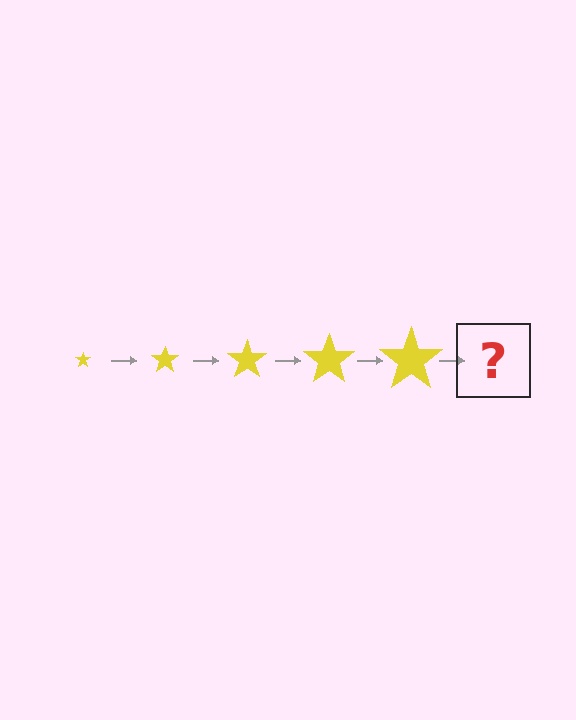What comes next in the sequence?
The next element should be a yellow star, larger than the previous one.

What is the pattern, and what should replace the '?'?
The pattern is that the star gets progressively larger each step. The '?' should be a yellow star, larger than the previous one.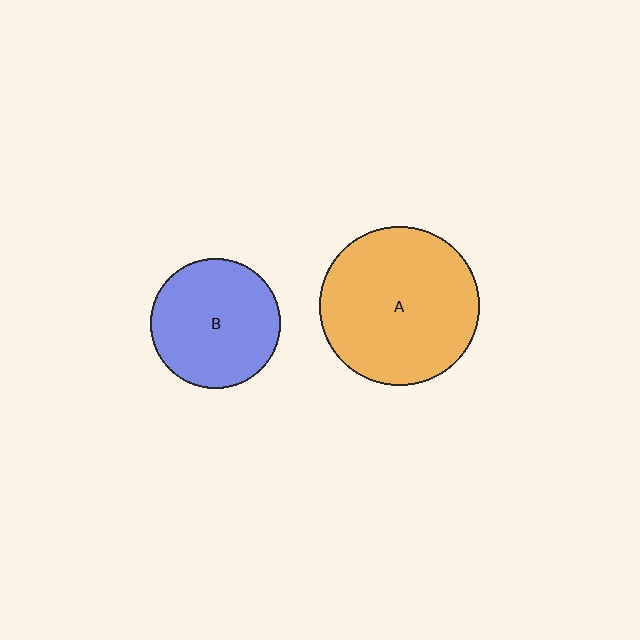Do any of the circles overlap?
No, none of the circles overlap.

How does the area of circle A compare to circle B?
Approximately 1.5 times.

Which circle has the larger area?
Circle A (orange).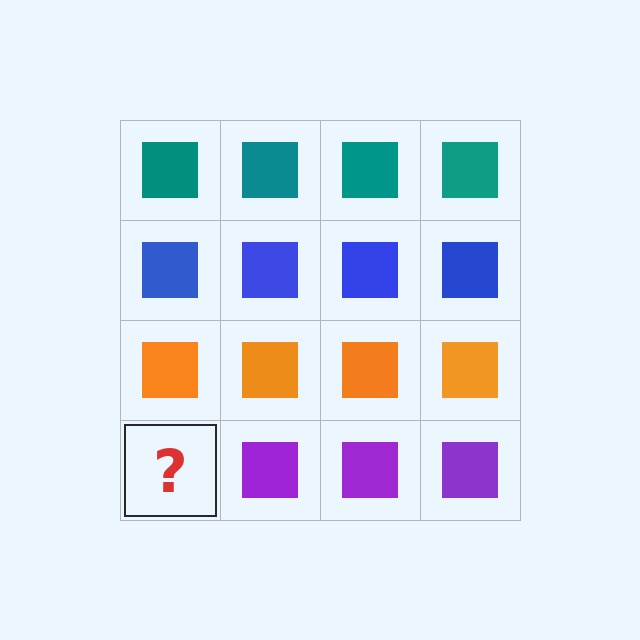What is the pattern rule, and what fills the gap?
The rule is that each row has a consistent color. The gap should be filled with a purple square.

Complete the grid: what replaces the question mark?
The question mark should be replaced with a purple square.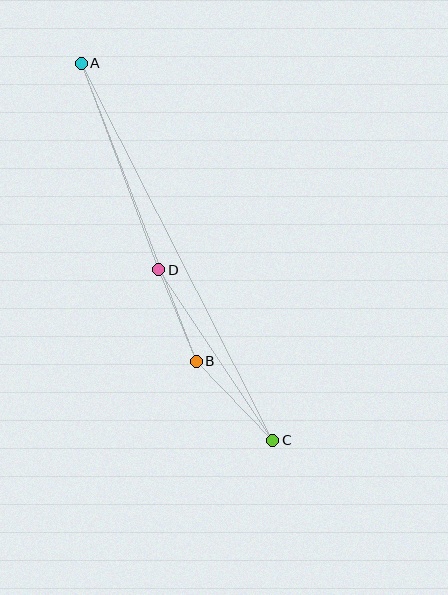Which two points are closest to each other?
Points B and D are closest to each other.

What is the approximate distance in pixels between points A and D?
The distance between A and D is approximately 220 pixels.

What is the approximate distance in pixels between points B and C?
The distance between B and C is approximately 110 pixels.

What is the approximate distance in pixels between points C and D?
The distance between C and D is approximately 206 pixels.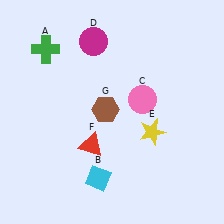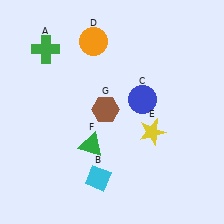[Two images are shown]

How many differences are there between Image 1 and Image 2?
There are 3 differences between the two images.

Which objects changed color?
C changed from pink to blue. D changed from magenta to orange. F changed from red to green.